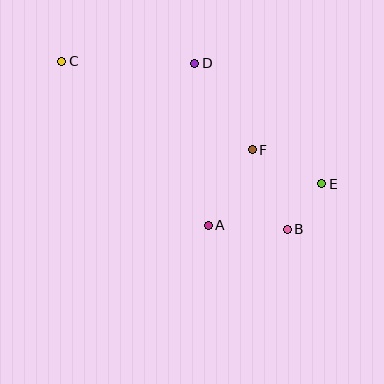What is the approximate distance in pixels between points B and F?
The distance between B and F is approximately 87 pixels.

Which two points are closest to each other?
Points B and E are closest to each other.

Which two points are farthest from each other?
Points C and E are farthest from each other.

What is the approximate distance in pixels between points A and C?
The distance between A and C is approximately 220 pixels.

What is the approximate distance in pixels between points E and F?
The distance between E and F is approximately 77 pixels.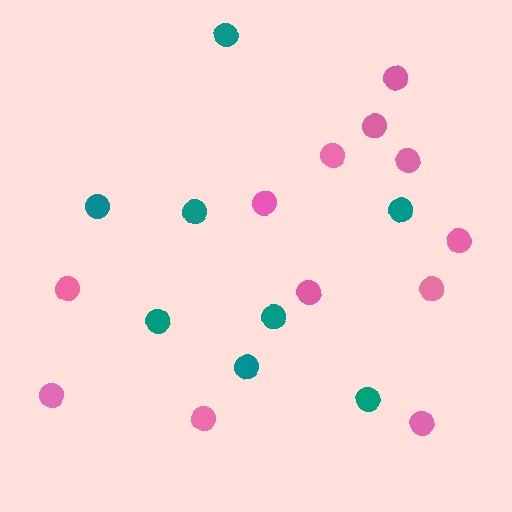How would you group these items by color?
There are 2 groups: one group of pink circles (12) and one group of teal circles (8).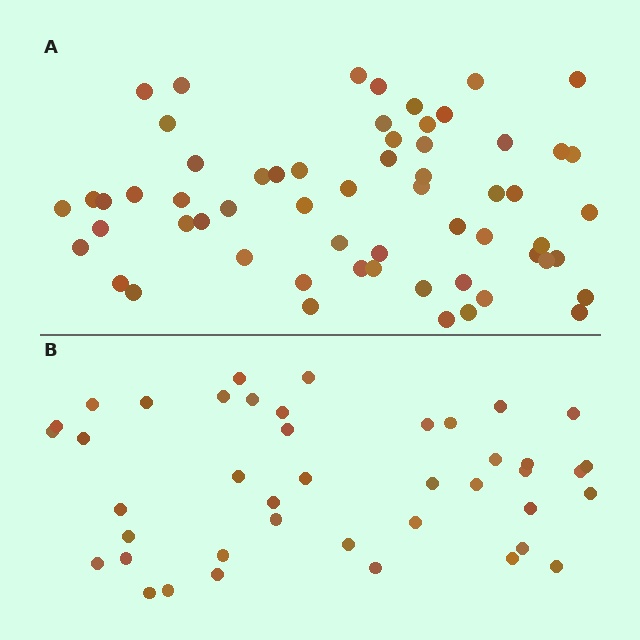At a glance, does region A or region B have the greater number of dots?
Region A (the top region) has more dots.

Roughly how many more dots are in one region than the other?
Region A has approximately 20 more dots than region B.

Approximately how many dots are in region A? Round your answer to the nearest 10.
About 60 dots.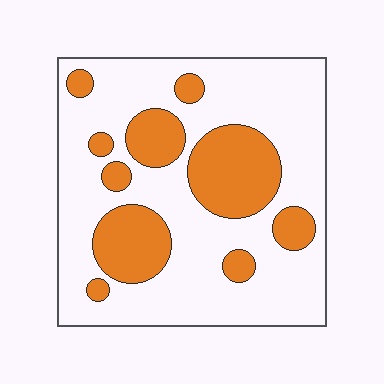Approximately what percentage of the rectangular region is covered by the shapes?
Approximately 30%.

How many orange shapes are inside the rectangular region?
10.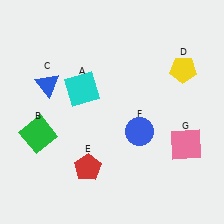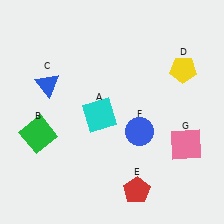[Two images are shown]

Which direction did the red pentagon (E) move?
The red pentagon (E) moved right.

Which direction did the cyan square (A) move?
The cyan square (A) moved down.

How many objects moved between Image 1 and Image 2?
2 objects moved between the two images.